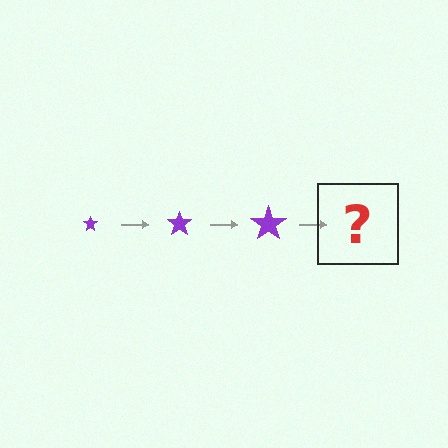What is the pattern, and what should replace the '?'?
The pattern is that the star gets progressively larger each step. The '?' should be a purple star, larger than the previous one.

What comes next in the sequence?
The next element should be a purple star, larger than the previous one.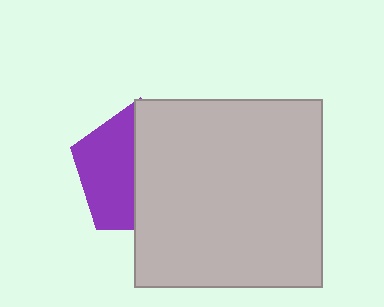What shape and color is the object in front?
The object in front is a light gray square.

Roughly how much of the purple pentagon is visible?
A small part of it is visible (roughly 43%).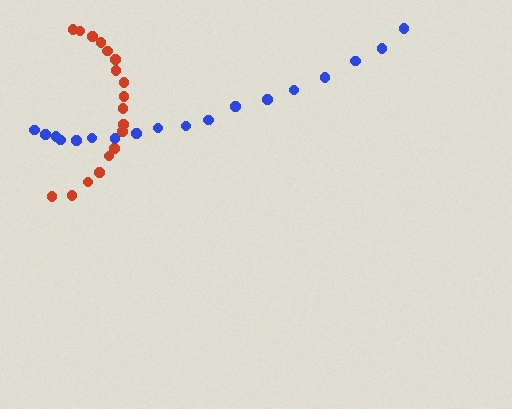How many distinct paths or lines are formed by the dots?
There are 2 distinct paths.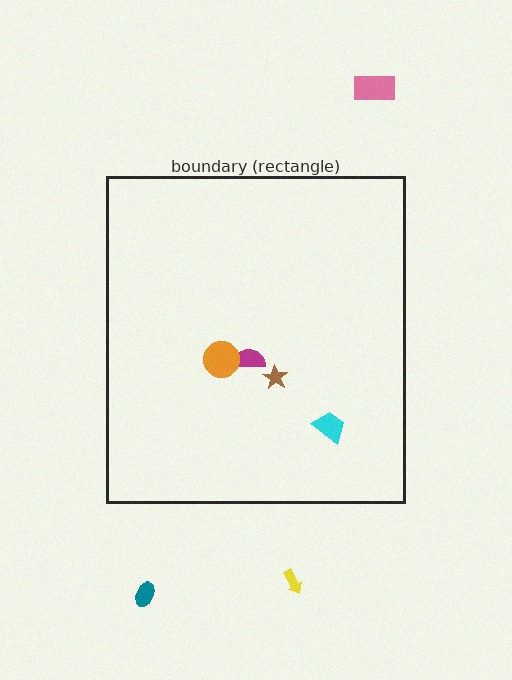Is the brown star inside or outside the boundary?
Inside.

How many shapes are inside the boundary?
4 inside, 3 outside.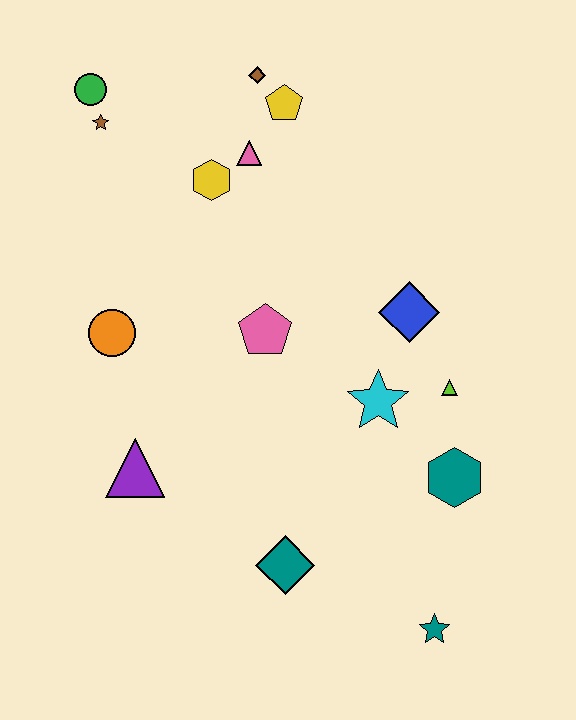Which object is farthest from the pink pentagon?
The teal star is farthest from the pink pentagon.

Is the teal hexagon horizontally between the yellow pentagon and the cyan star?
No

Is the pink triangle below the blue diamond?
No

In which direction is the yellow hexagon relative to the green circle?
The yellow hexagon is to the right of the green circle.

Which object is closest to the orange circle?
The purple triangle is closest to the orange circle.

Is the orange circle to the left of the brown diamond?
Yes